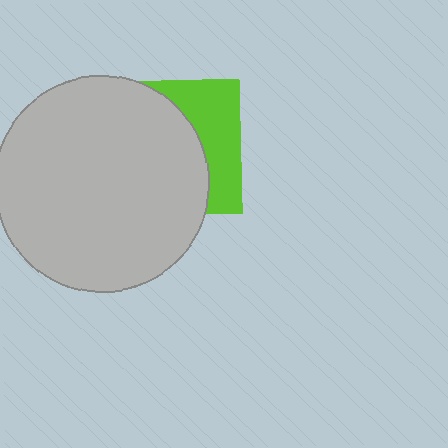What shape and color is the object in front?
The object in front is a light gray circle.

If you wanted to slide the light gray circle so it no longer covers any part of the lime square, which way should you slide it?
Slide it left — that is the most direct way to separate the two shapes.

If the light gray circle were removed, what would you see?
You would see the complete lime square.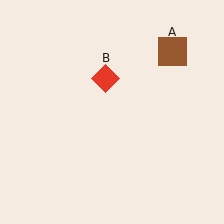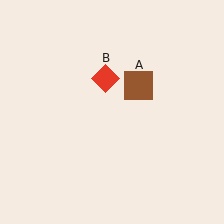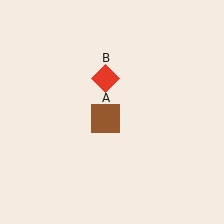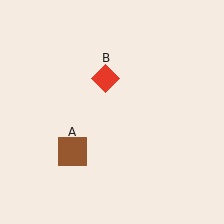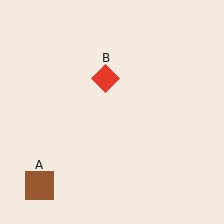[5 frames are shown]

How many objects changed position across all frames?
1 object changed position: brown square (object A).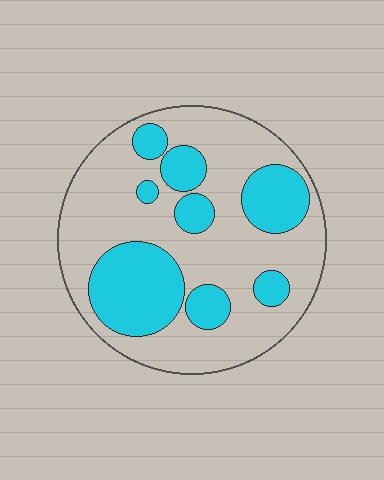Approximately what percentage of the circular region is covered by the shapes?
Approximately 30%.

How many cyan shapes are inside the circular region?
8.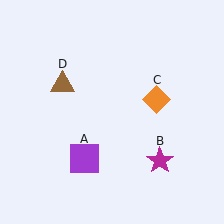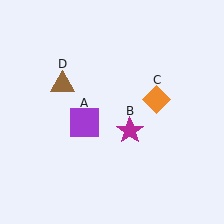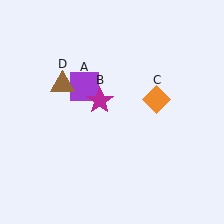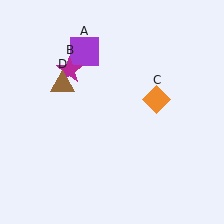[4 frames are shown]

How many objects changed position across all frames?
2 objects changed position: purple square (object A), magenta star (object B).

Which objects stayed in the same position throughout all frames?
Orange diamond (object C) and brown triangle (object D) remained stationary.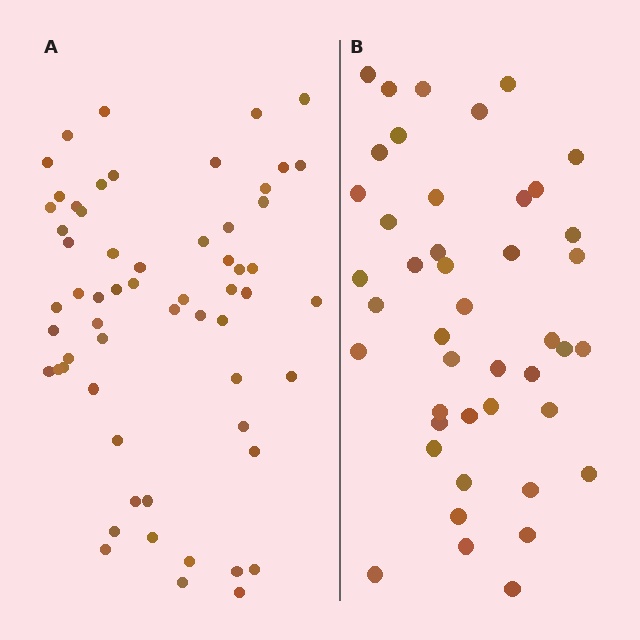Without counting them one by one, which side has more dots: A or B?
Region A (the left region) has more dots.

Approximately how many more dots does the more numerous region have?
Region A has approximately 15 more dots than region B.